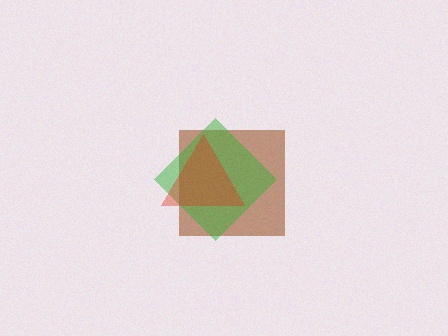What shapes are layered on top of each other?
The layered shapes are: a brown square, a green diamond, a red triangle.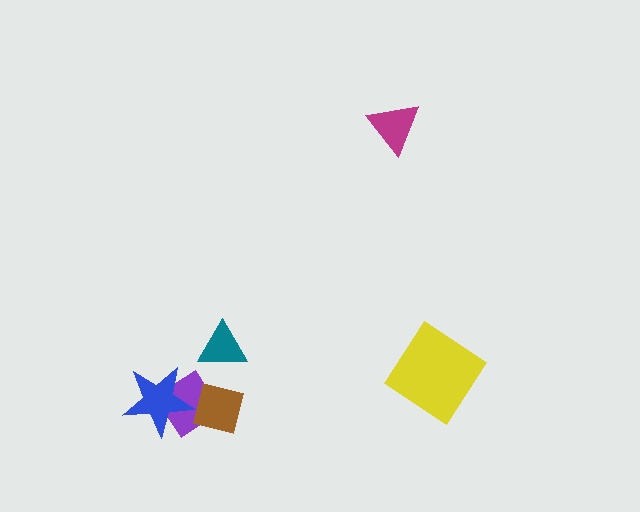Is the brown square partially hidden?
No, no other shape covers it.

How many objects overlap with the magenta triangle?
0 objects overlap with the magenta triangle.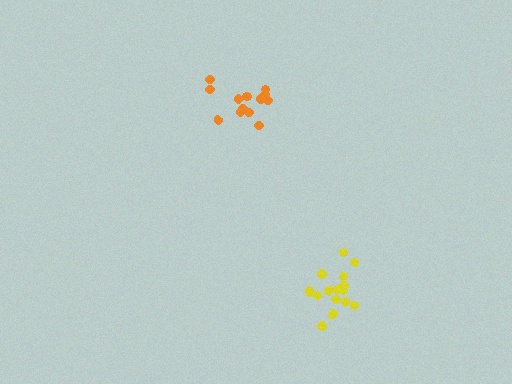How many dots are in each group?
Group 1: 16 dots, Group 2: 14 dots (30 total).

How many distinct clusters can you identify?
There are 2 distinct clusters.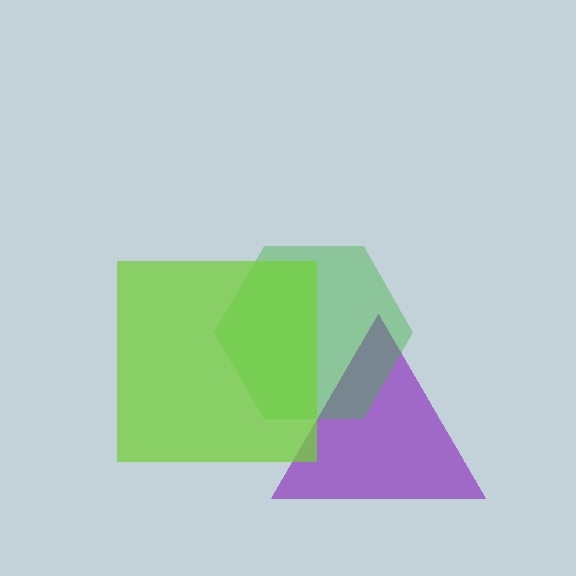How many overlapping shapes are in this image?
There are 3 overlapping shapes in the image.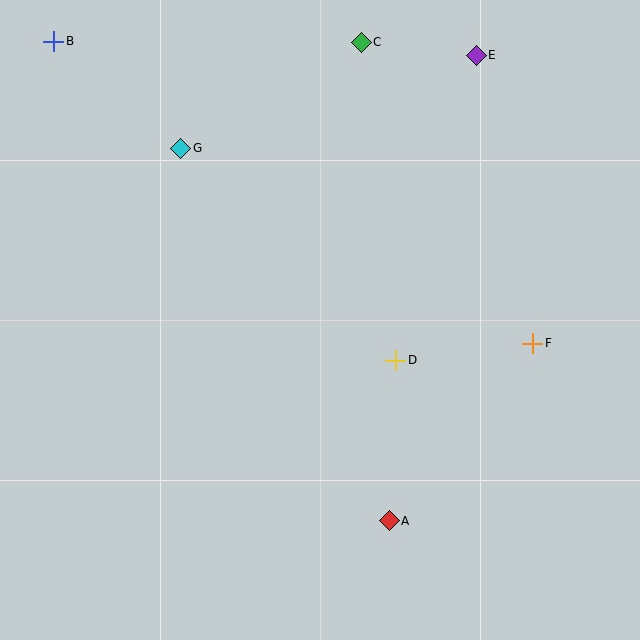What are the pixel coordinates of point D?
Point D is at (396, 360).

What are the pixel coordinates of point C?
Point C is at (361, 42).